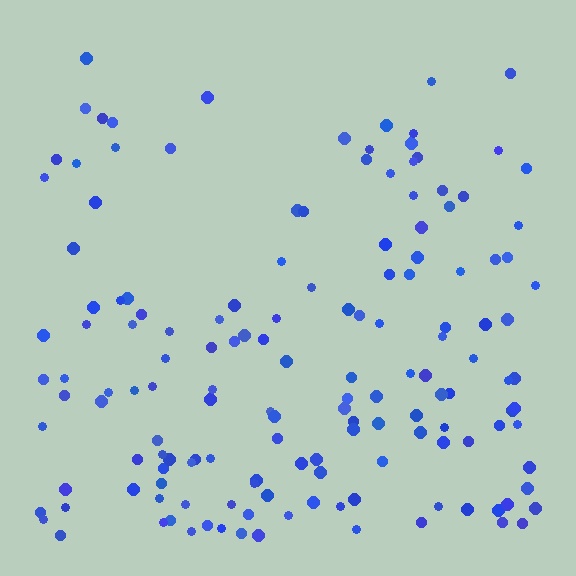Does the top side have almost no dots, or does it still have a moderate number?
Still a moderate number, just noticeably fewer than the bottom.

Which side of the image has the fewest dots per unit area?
The top.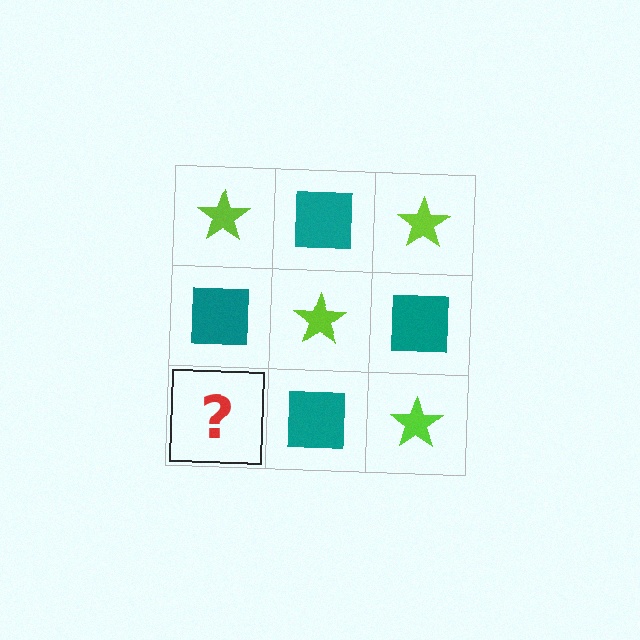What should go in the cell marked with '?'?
The missing cell should contain a lime star.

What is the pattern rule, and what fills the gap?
The rule is that it alternates lime star and teal square in a checkerboard pattern. The gap should be filled with a lime star.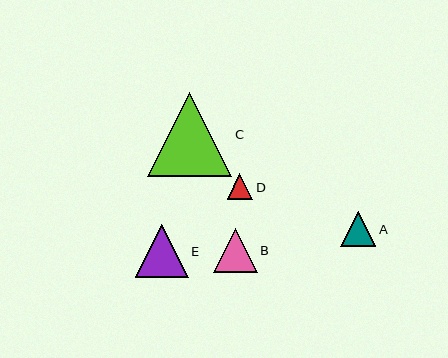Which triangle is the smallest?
Triangle D is the smallest with a size of approximately 25 pixels.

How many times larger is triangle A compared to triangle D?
Triangle A is approximately 1.4 times the size of triangle D.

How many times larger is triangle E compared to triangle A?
Triangle E is approximately 1.5 times the size of triangle A.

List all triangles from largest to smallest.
From largest to smallest: C, E, B, A, D.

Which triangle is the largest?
Triangle C is the largest with a size of approximately 84 pixels.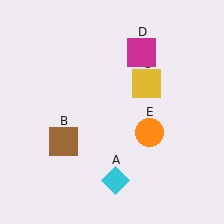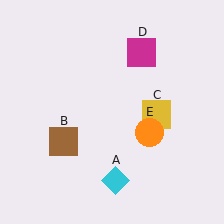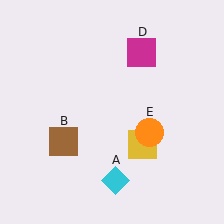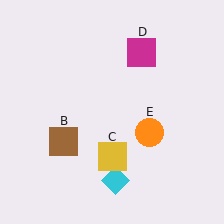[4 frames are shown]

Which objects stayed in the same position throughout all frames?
Cyan diamond (object A) and brown square (object B) and magenta square (object D) and orange circle (object E) remained stationary.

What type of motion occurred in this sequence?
The yellow square (object C) rotated clockwise around the center of the scene.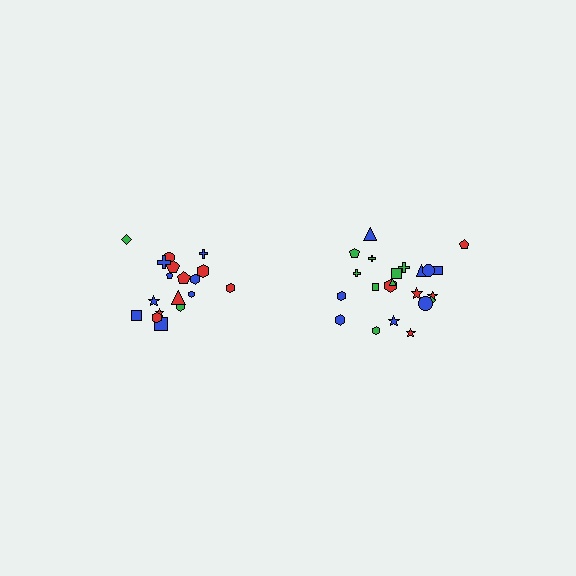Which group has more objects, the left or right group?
The right group.